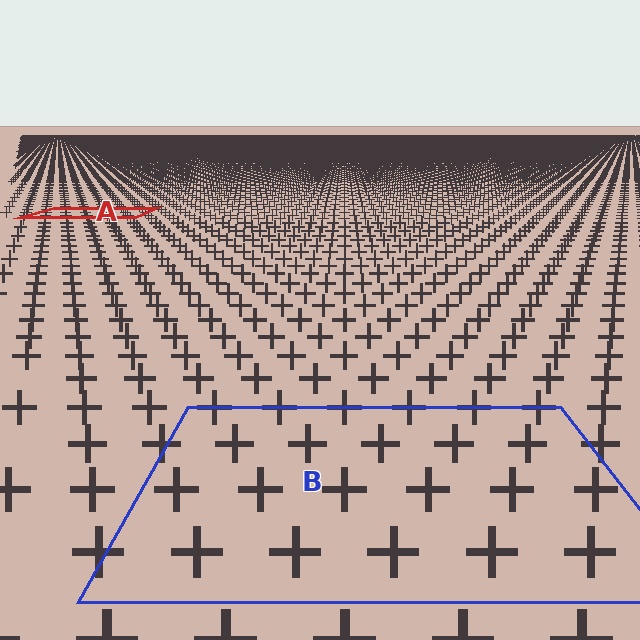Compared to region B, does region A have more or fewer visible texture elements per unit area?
Region A has more texture elements per unit area — they are packed more densely because it is farther away.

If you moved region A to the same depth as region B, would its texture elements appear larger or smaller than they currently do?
They would appear larger. At a closer depth, the same texture elements are projected at a bigger on-screen size.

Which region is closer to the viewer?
Region B is closer. The texture elements there are larger and more spread out.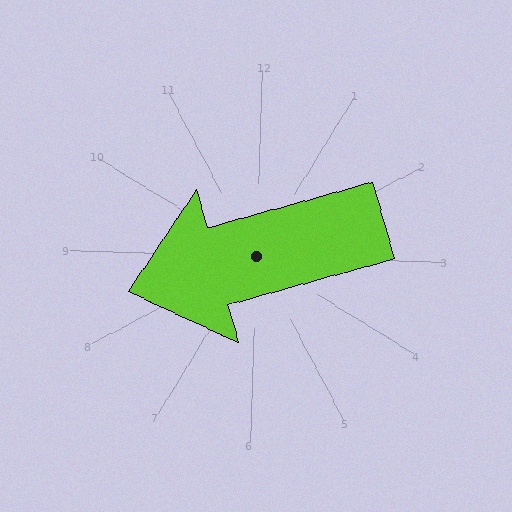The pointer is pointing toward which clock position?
Roughly 8 o'clock.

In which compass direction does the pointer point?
West.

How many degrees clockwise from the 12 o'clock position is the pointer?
Approximately 253 degrees.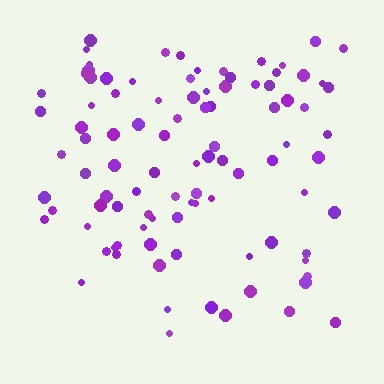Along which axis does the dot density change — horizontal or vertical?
Vertical.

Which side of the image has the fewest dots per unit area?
The bottom.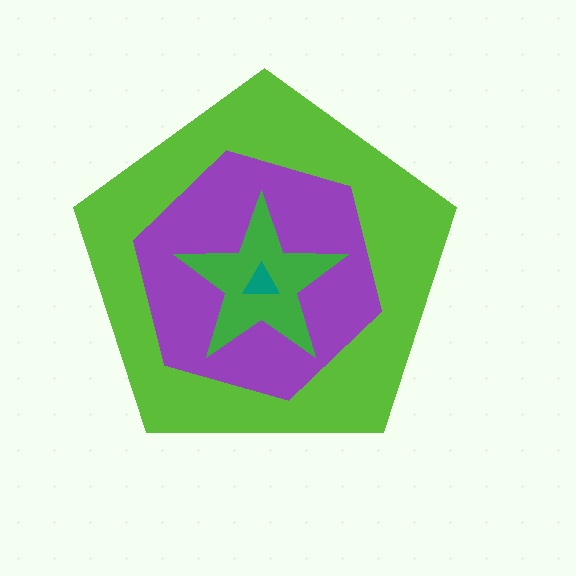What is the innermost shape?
The teal triangle.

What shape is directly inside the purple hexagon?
The green star.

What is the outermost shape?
The lime pentagon.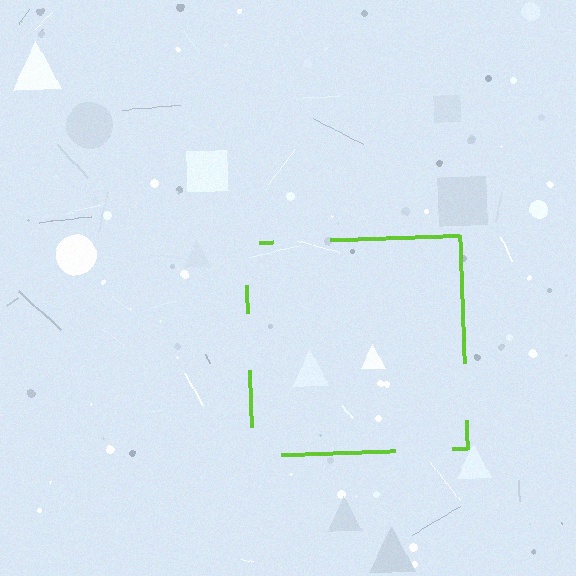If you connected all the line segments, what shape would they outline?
They would outline a square.